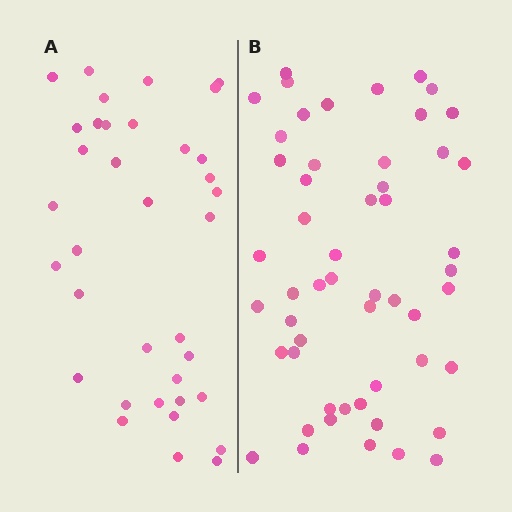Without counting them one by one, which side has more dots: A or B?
Region B (the right region) has more dots.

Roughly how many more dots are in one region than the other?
Region B has approximately 15 more dots than region A.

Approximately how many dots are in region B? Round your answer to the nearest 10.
About 50 dots. (The exact count is 53, which rounds to 50.)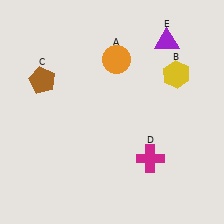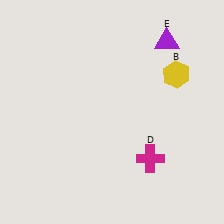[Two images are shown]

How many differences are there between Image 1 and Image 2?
There are 2 differences between the two images.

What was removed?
The brown pentagon (C), the orange circle (A) were removed in Image 2.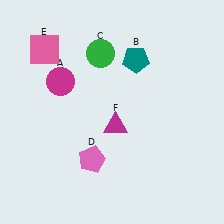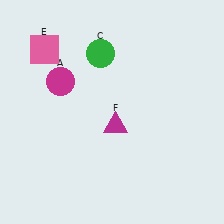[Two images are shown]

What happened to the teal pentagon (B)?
The teal pentagon (B) was removed in Image 2. It was in the top-right area of Image 1.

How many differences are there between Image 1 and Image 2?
There are 2 differences between the two images.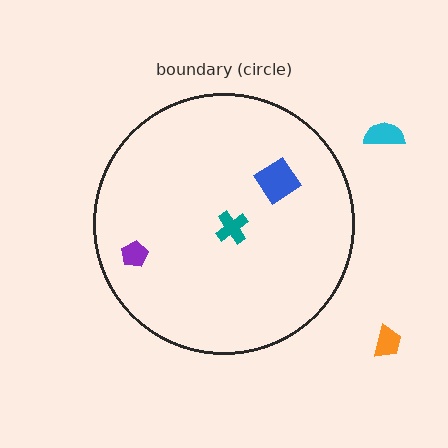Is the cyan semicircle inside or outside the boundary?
Outside.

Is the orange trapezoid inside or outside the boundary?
Outside.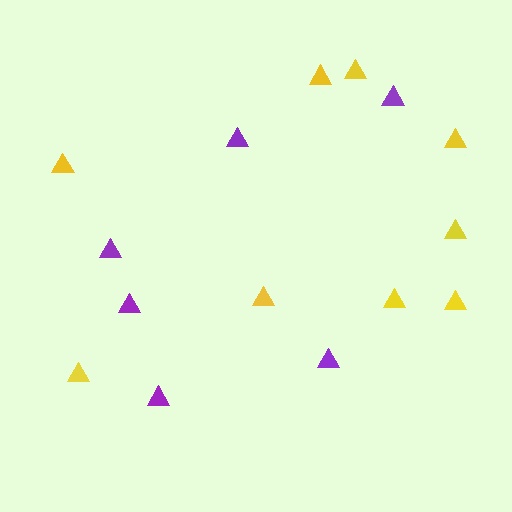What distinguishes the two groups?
There are 2 groups: one group of purple triangles (6) and one group of yellow triangles (9).